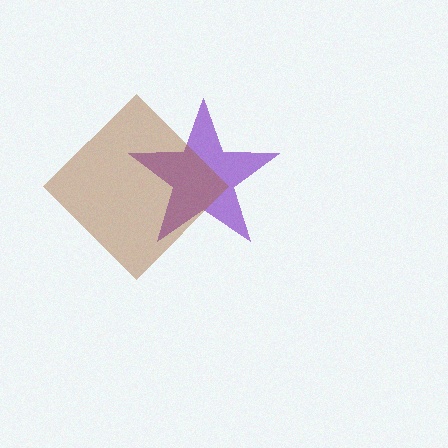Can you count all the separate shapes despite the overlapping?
Yes, there are 2 separate shapes.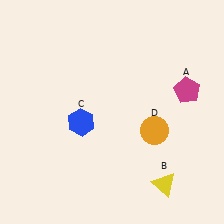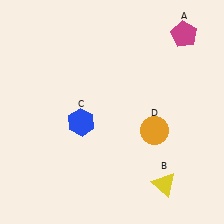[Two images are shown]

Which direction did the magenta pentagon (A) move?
The magenta pentagon (A) moved up.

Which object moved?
The magenta pentagon (A) moved up.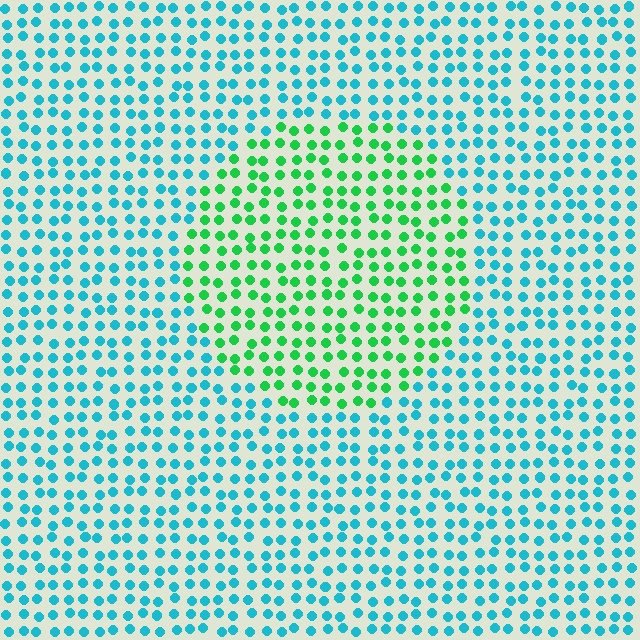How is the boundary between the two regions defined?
The boundary is defined purely by a slight shift in hue (about 52 degrees). Spacing, size, and orientation are identical on both sides.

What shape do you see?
I see a circle.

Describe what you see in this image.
The image is filled with small cyan elements in a uniform arrangement. A circle-shaped region is visible where the elements are tinted to a slightly different hue, forming a subtle color boundary.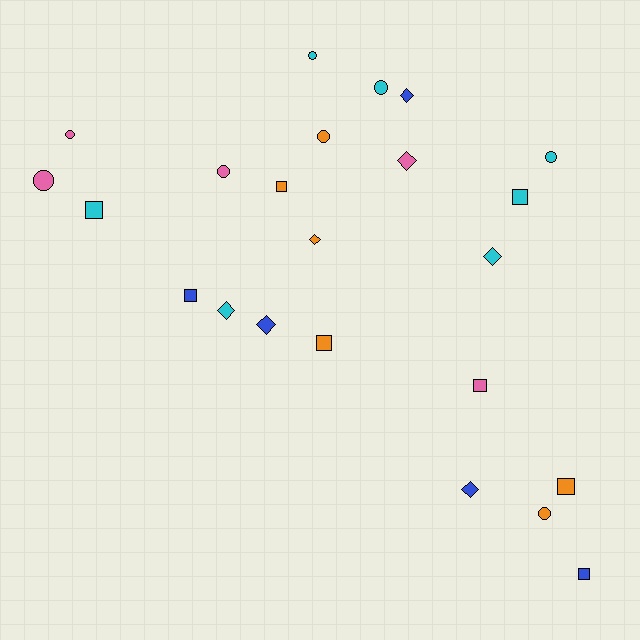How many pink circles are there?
There are 3 pink circles.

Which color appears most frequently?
Cyan, with 7 objects.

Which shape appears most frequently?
Circle, with 8 objects.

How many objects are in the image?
There are 23 objects.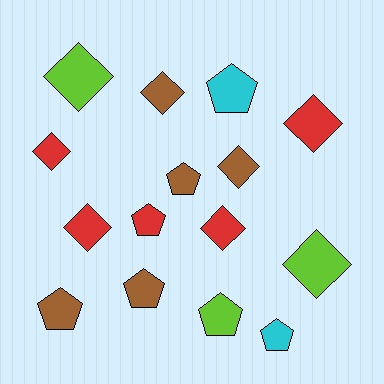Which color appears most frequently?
Red, with 5 objects.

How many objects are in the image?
There are 15 objects.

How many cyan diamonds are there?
There are no cyan diamonds.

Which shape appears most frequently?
Diamond, with 8 objects.